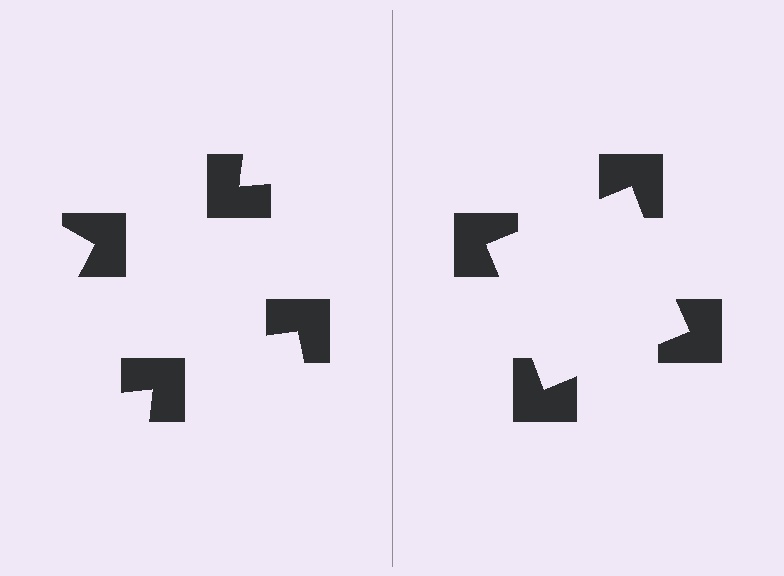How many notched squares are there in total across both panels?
8 — 4 on each side.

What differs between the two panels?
The notched squares are positioned identically on both sides; only the wedge orientations differ. On the right they align to a square; on the left they are misaligned.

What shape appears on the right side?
An illusory square.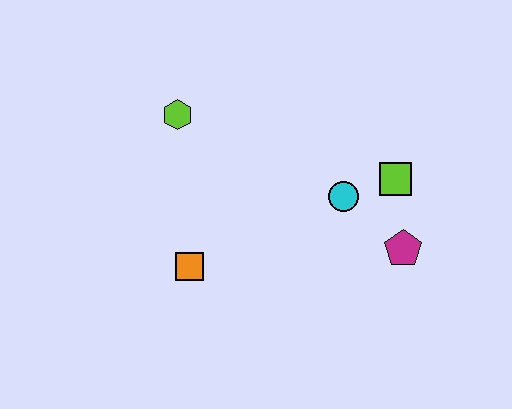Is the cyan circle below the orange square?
No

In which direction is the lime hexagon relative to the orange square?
The lime hexagon is above the orange square.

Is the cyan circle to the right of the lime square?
No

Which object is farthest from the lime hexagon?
The magenta pentagon is farthest from the lime hexagon.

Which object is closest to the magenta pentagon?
The lime square is closest to the magenta pentagon.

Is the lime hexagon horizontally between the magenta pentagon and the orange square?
No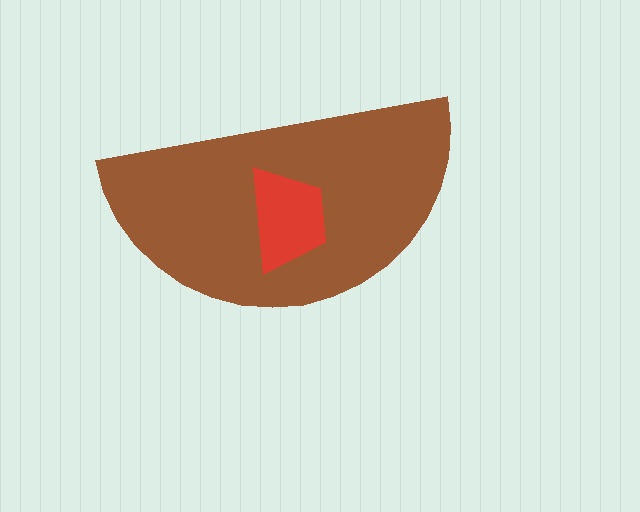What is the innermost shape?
The red trapezoid.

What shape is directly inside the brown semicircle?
The red trapezoid.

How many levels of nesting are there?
2.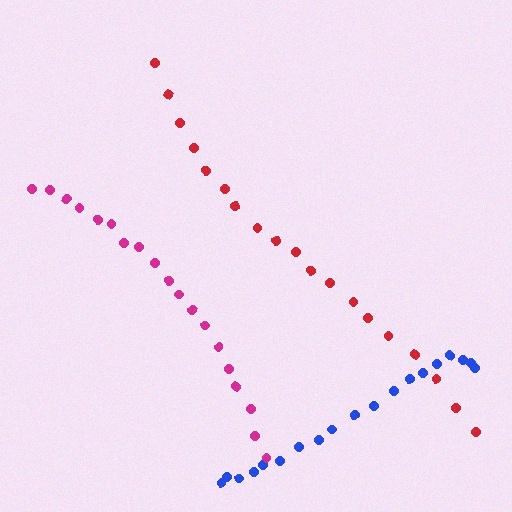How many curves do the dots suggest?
There are 3 distinct paths.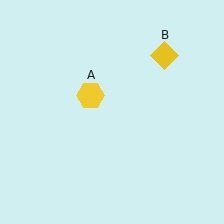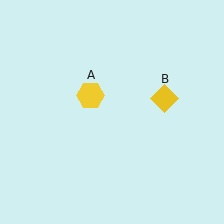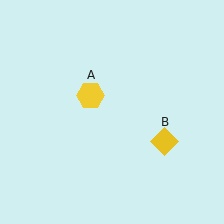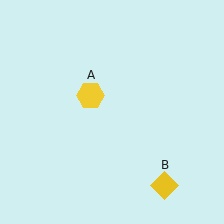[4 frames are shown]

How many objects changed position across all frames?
1 object changed position: yellow diamond (object B).